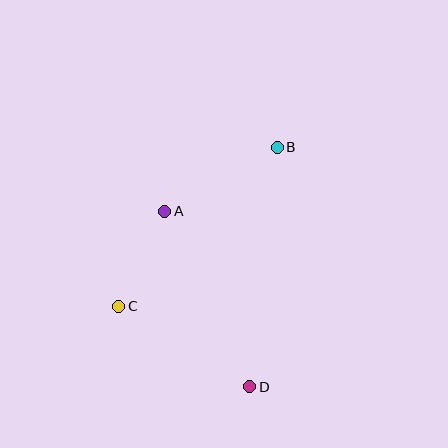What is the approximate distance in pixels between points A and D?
The distance between A and D is approximately 195 pixels.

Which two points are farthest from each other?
Points B and D are farthest from each other.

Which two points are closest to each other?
Points A and C are closest to each other.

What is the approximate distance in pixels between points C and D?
The distance between C and D is approximately 154 pixels.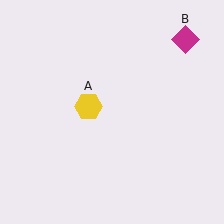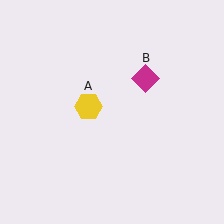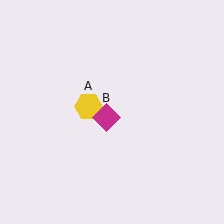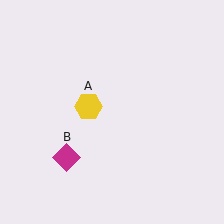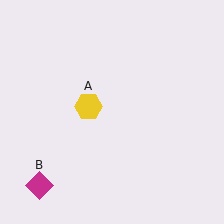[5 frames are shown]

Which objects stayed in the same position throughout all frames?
Yellow hexagon (object A) remained stationary.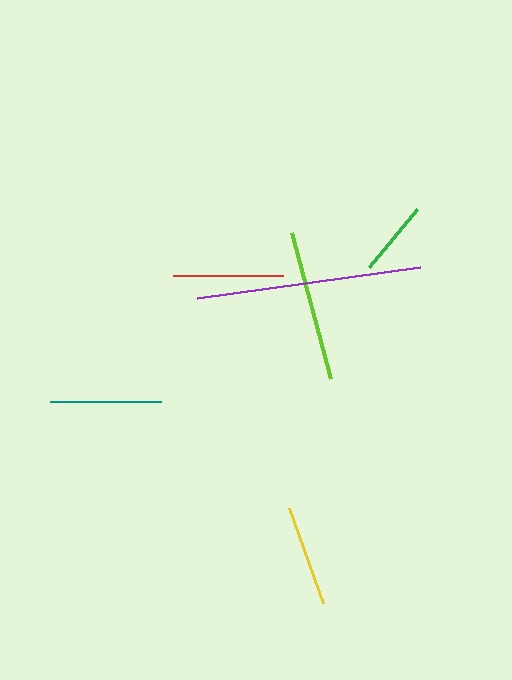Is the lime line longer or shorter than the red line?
The lime line is longer than the red line.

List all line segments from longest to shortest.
From longest to shortest: purple, lime, teal, red, yellow, green.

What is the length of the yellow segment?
The yellow segment is approximately 101 pixels long.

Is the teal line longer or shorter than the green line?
The teal line is longer than the green line.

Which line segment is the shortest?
The green line is the shortest at approximately 76 pixels.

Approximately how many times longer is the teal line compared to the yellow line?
The teal line is approximately 1.1 times the length of the yellow line.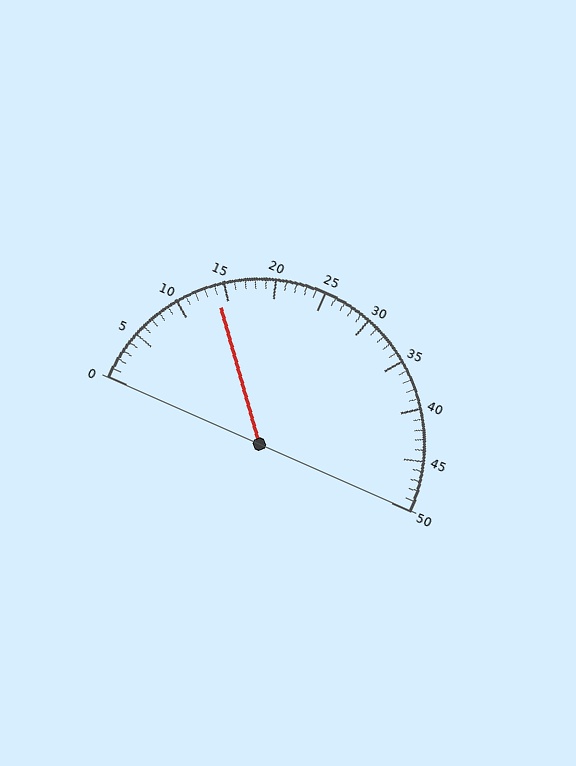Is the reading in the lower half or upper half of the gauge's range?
The reading is in the lower half of the range (0 to 50).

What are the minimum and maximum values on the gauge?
The gauge ranges from 0 to 50.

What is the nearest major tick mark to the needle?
The nearest major tick mark is 15.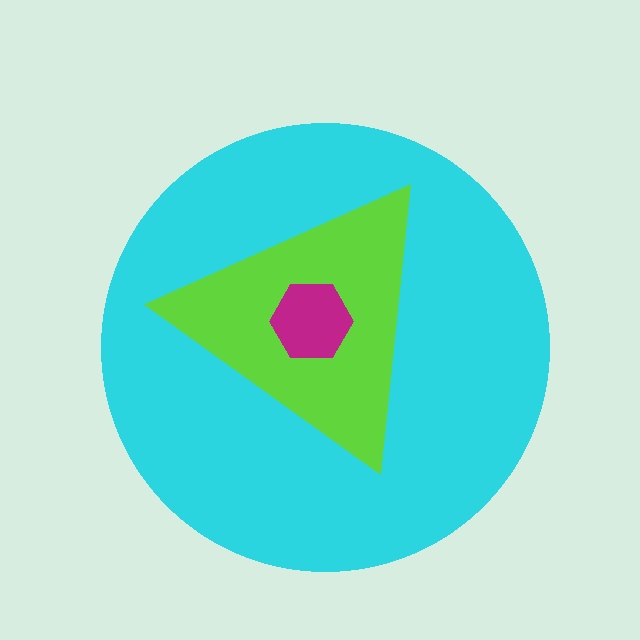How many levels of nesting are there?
3.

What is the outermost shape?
The cyan circle.